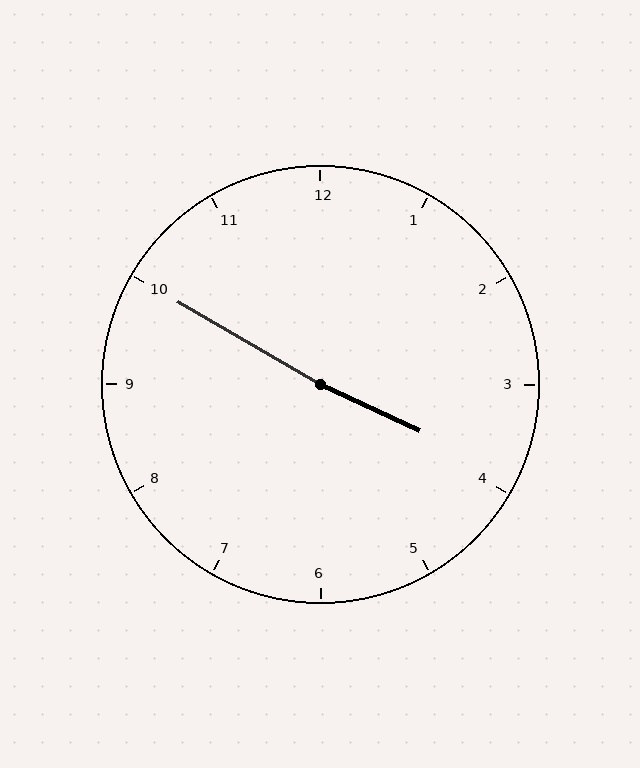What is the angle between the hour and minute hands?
Approximately 175 degrees.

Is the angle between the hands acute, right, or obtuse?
It is obtuse.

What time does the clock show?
3:50.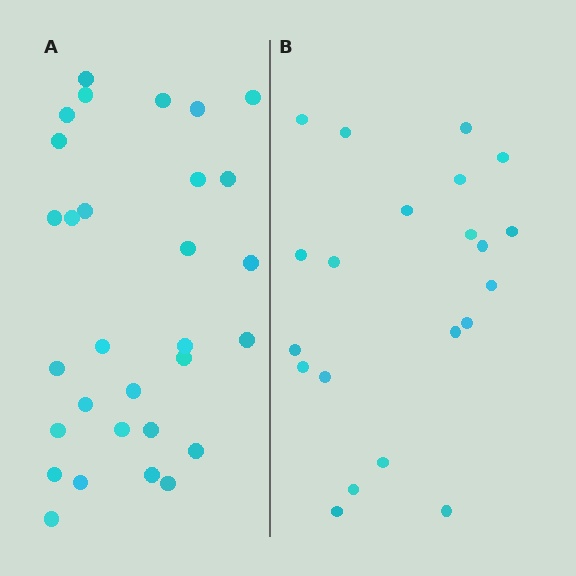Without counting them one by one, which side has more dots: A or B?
Region A (the left region) has more dots.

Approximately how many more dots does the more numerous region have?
Region A has roughly 8 or so more dots than region B.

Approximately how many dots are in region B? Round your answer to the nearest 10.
About 20 dots. (The exact count is 21, which rounds to 20.)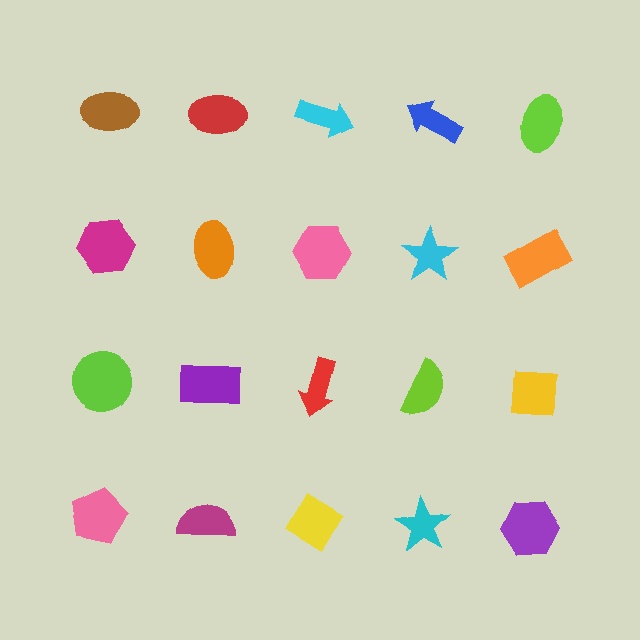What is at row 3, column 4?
A lime semicircle.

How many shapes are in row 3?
5 shapes.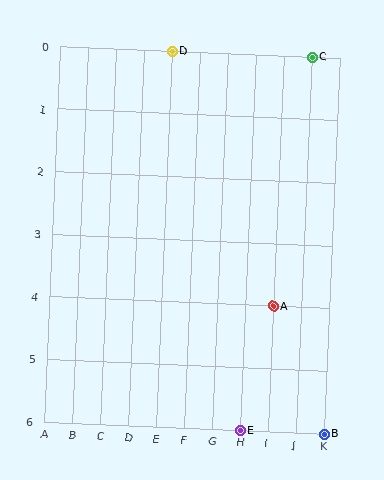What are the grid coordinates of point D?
Point D is at grid coordinates (E, 0).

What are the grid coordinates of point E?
Point E is at grid coordinates (H, 6).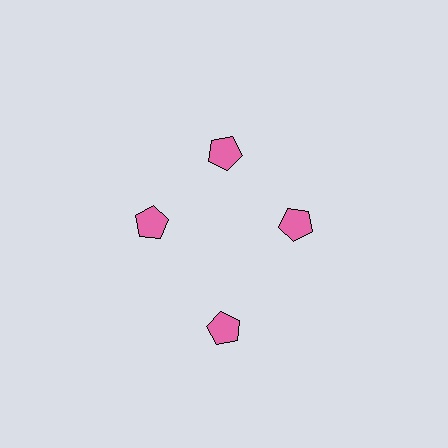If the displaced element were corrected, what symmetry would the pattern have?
It would have 4-fold rotational symmetry — the pattern would map onto itself every 90 degrees.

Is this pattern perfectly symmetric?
No. The 4 pink pentagons are arranged in a ring, but one element near the 6 o'clock position is pushed outward from the center, breaking the 4-fold rotational symmetry.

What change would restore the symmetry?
The symmetry would be restored by moving it inward, back onto the ring so that all 4 pentagons sit at equal angles and equal distance from the center.